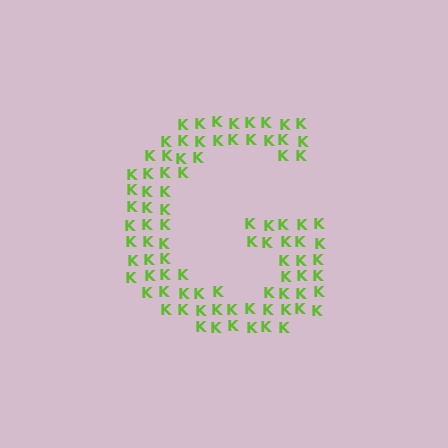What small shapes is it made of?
It is made of small letter K's.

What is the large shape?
The large shape is the letter G.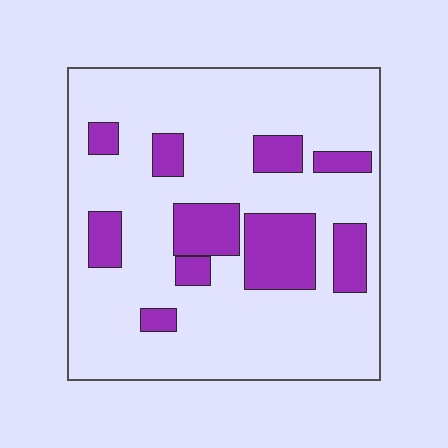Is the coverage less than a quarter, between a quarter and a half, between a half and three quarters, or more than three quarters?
Less than a quarter.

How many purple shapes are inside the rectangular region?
10.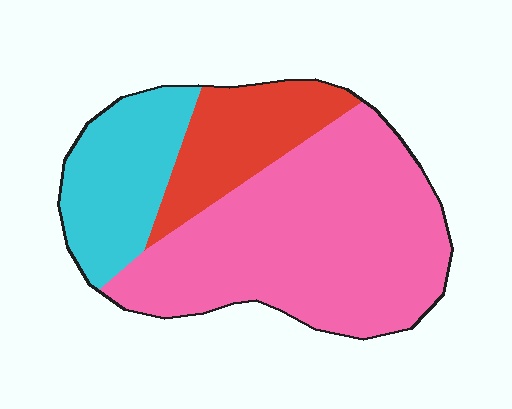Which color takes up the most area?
Pink, at roughly 60%.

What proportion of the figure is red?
Red covers 19% of the figure.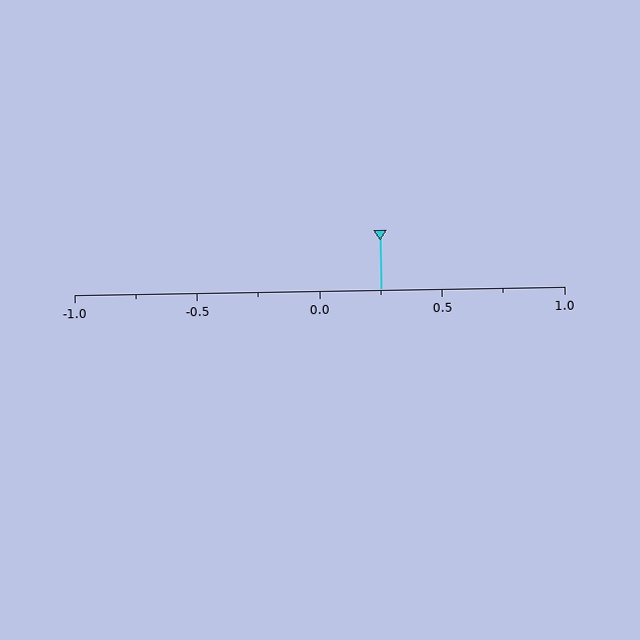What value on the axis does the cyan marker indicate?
The marker indicates approximately 0.25.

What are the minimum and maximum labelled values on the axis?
The axis runs from -1.0 to 1.0.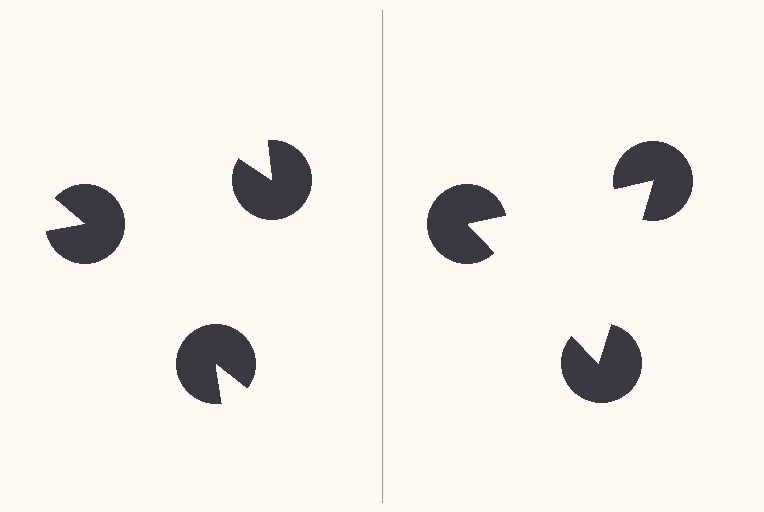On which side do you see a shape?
An illusory triangle appears on the right side. On the left side the wedge cuts are rotated, so no coherent shape forms.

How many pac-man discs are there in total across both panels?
6 — 3 on each side.